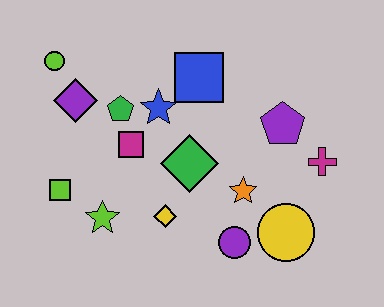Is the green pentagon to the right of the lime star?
Yes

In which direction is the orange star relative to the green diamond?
The orange star is to the right of the green diamond.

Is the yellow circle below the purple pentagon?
Yes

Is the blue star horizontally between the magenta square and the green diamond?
Yes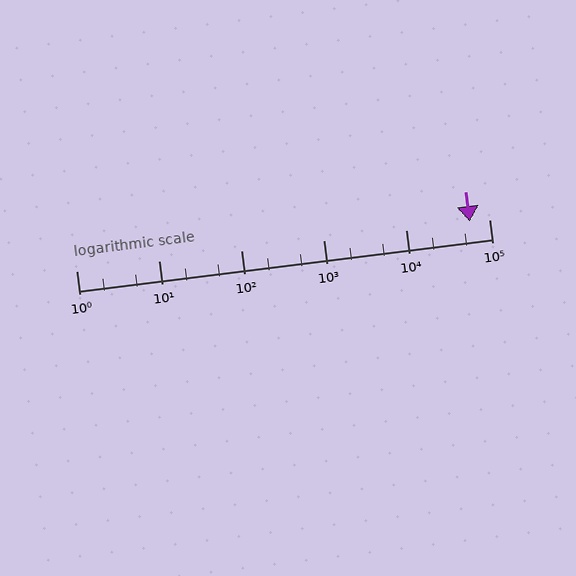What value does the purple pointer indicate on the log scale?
The pointer indicates approximately 58000.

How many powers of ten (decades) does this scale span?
The scale spans 5 decades, from 1 to 100000.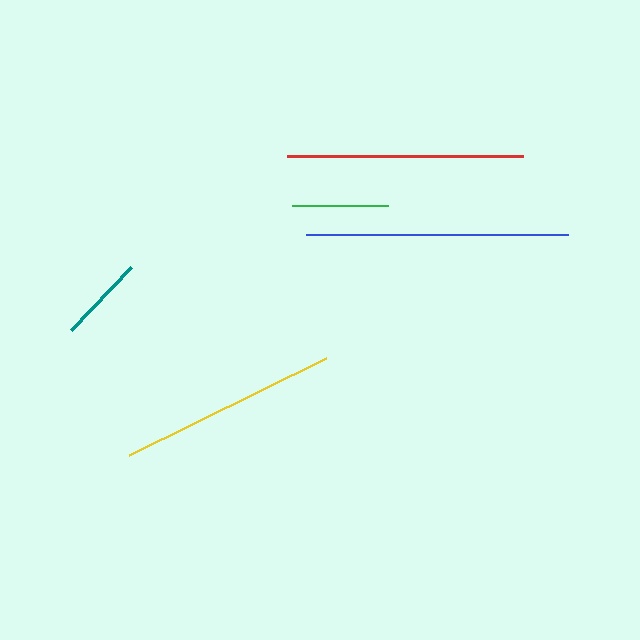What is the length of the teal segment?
The teal segment is approximately 87 pixels long.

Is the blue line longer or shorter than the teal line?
The blue line is longer than the teal line.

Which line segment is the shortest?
The teal line is the shortest at approximately 87 pixels.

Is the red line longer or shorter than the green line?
The red line is longer than the green line.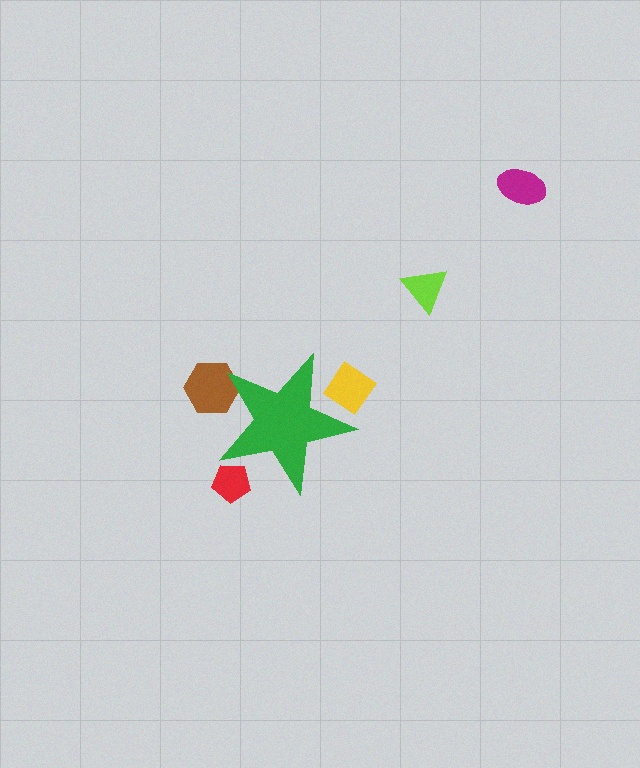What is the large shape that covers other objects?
A green star.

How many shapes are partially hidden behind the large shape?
3 shapes are partially hidden.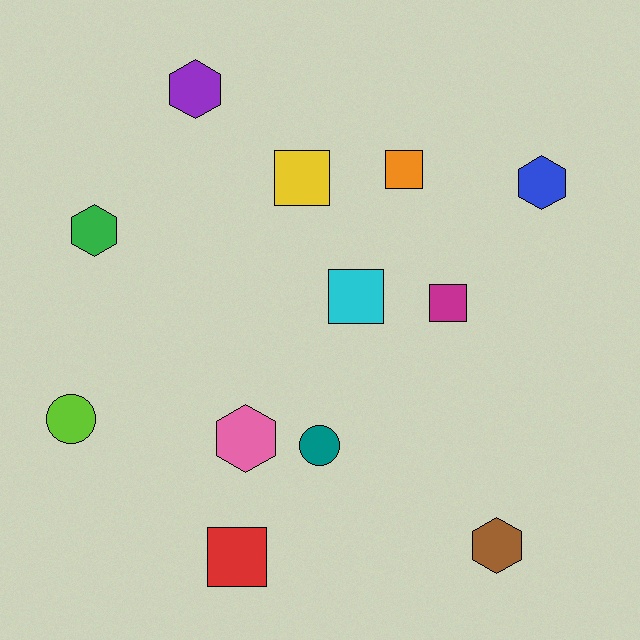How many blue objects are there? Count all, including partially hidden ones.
There is 1 blue object.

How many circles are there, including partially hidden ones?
There are 2 circles.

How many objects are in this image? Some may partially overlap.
There are 12 objects.